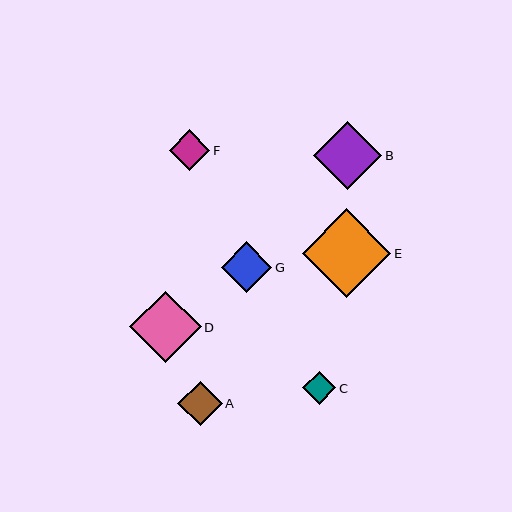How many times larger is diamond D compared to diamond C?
Diamond D is approximately 2.2 times the size of diamond C.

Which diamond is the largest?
Diamond E is the largest with a size of approximately 89 pixels.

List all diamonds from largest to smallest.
From largest to smallest: E, D, B, G, A, F, C.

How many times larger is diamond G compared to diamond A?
Diamond G is approximately 1.1 times the size of diamond A.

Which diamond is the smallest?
Diamond C is the smallest with a size of approximately 33 pixels.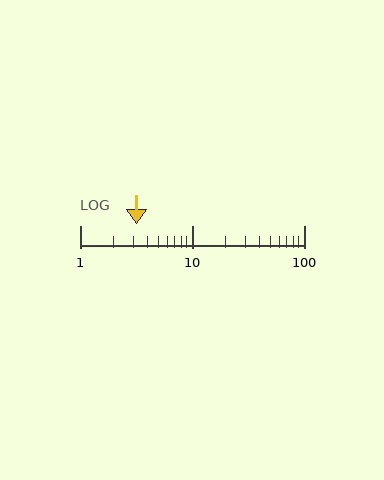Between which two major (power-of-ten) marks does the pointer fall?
The pointer is between 1 and 10.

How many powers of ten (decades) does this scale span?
The scale spans 2 decades, from 1 to 100.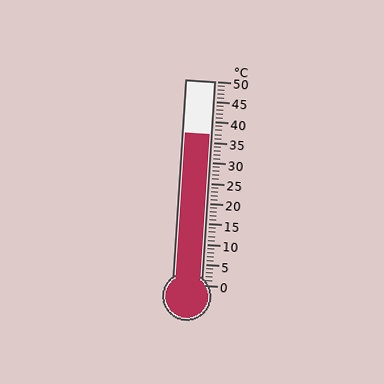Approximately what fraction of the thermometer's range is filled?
The thermometer is filled to approximately 75% of its range.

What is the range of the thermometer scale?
The thermometer scale ranges from 0°C to 50°C.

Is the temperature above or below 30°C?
The temperature is above 30°C.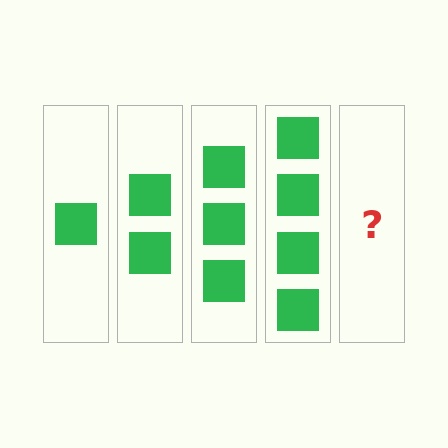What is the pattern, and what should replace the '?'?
The pattern is that each step adds one more square. The '?' should be 5 squares.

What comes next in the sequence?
The next element should be 5 squares.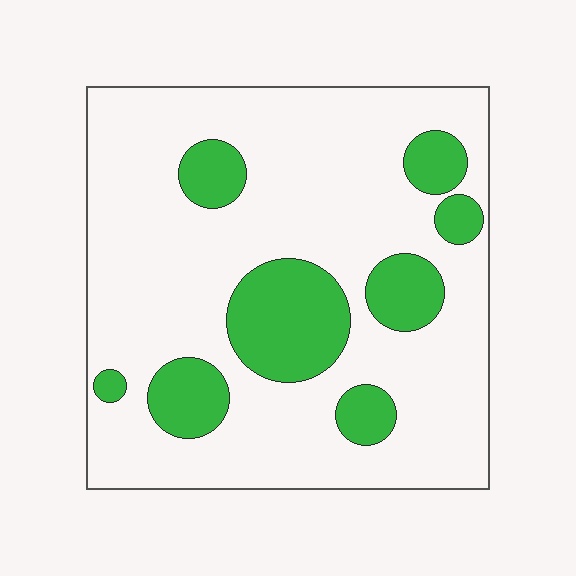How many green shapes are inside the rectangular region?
8.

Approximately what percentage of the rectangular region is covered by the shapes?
Approximately 20%.